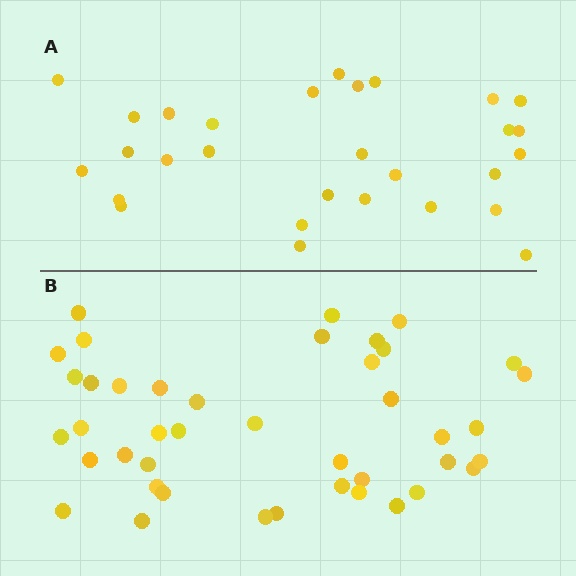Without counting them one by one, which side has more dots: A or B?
Region B (the bottom region) has more dots.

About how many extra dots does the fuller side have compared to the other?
Region B has approximately 15 more dots than region A.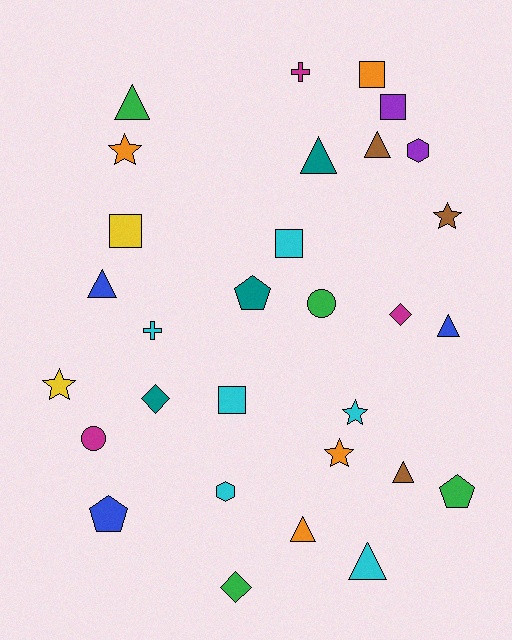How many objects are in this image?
There are 30 objects.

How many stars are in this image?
There are 5 stars.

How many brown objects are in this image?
There are 3 brown objects.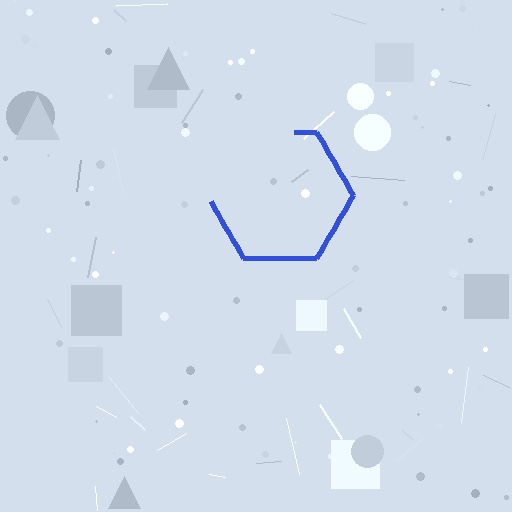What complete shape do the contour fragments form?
The contour fragments form a hexagon.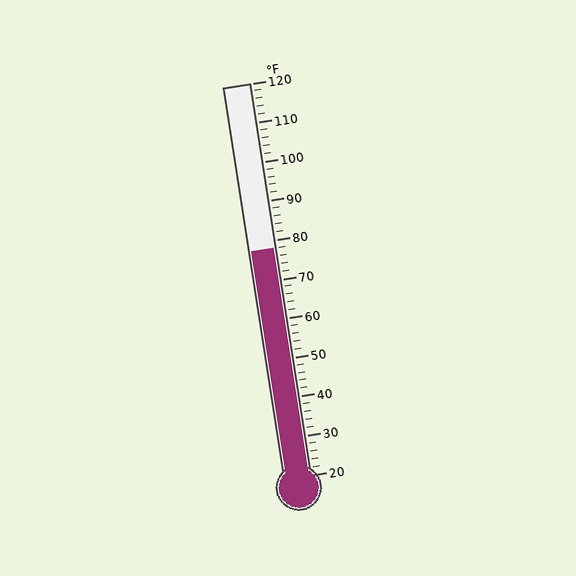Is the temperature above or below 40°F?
The temperature is above 40°F.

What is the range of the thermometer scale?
The thermometer scale ranges from 20°F to 120°F.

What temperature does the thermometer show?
The thermometer shows approximately 78°F.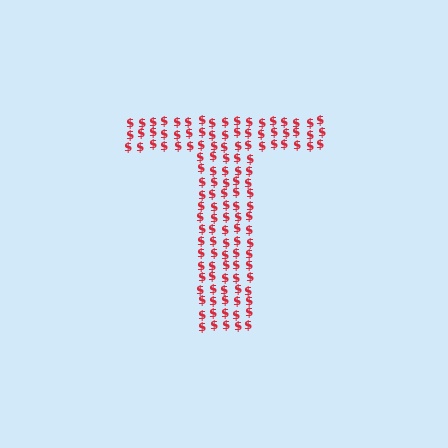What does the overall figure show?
The overall figure shows the letter T.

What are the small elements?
The small elements are dollar signs.